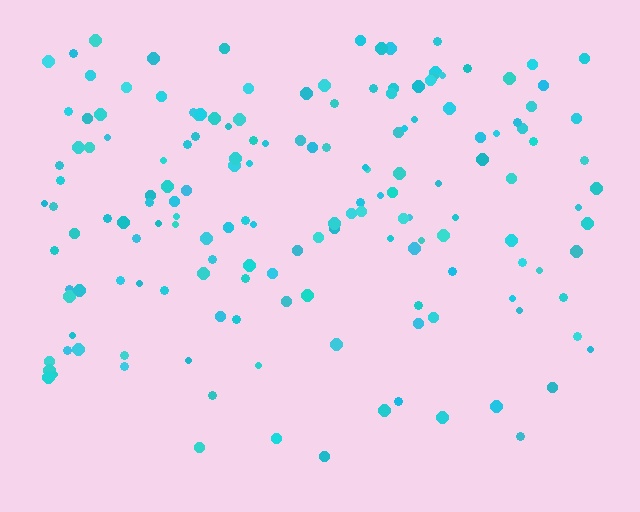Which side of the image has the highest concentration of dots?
The top.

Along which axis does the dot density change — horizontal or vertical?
Vertical.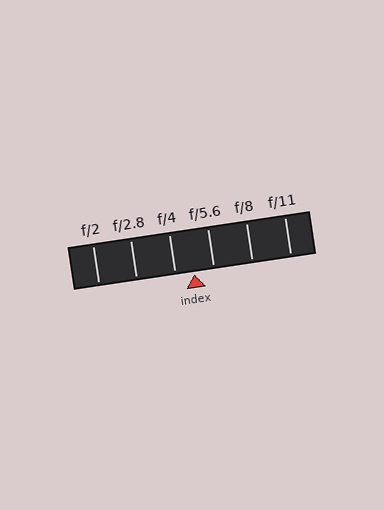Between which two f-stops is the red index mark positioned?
The index mark is between f/4 and f/5.6.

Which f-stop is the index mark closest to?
The index mark is closest to f/4.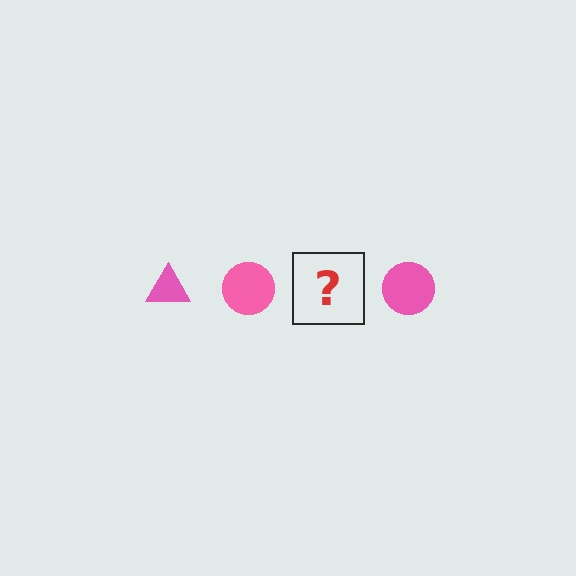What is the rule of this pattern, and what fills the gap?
The rule is that the pattern cycles through triangle, circle shapes in pink. The gap should be filled with a pink triangle.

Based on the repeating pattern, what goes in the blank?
The blank should be a pink triangle.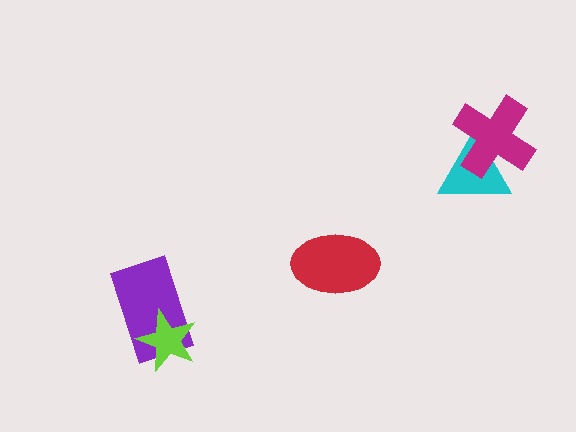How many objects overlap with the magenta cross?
1 object overlaps with the magenta cross.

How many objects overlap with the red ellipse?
0 objects overlap with the red ellipse.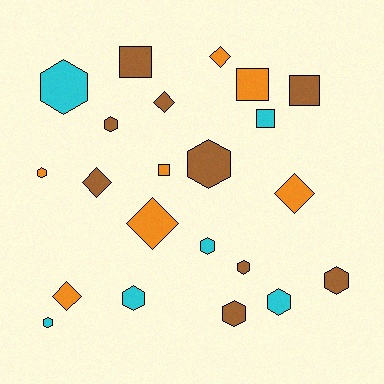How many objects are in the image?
There are 22 objects.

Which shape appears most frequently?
Hexagon, with 11 objects.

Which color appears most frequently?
Brown, with 9 objects.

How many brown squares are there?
There are 2 brown squares.